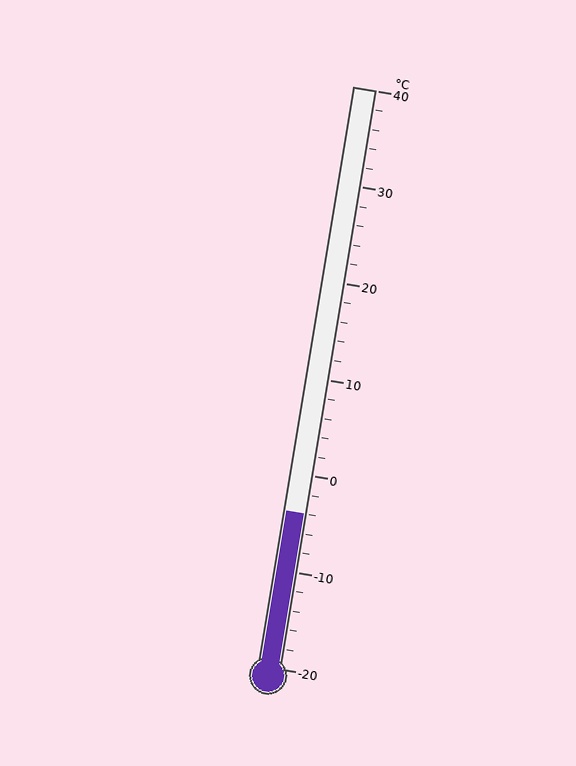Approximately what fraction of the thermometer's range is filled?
The thermometer is filled to approximately 25% of its range.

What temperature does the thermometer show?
The thermometer shows approximately -4°C.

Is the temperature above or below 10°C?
The temperature is below 10°C.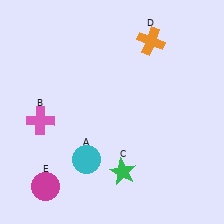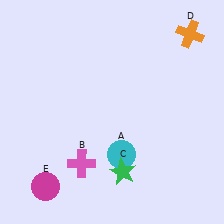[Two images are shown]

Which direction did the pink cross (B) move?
The pink cross (B) moved down.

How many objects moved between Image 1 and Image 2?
3 objects moved between the two images.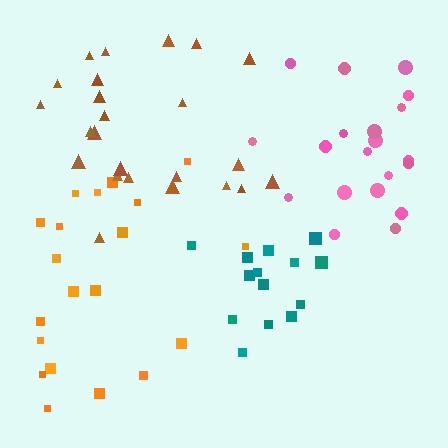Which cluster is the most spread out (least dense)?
Orange.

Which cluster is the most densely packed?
Teal.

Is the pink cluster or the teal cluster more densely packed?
Teal.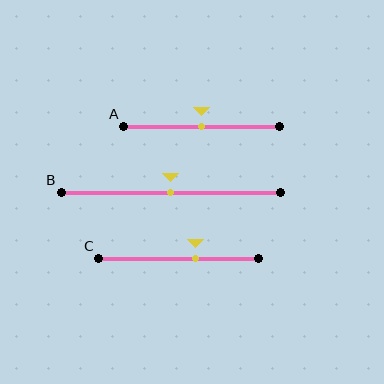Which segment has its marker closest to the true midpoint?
Segment A has its marker closest to the true midpoint.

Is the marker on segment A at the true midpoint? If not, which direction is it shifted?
Yes, the marker on segment A is at the true midpoint.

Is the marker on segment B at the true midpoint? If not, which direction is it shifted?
Yes, the marker on segment B is at the true midpoint.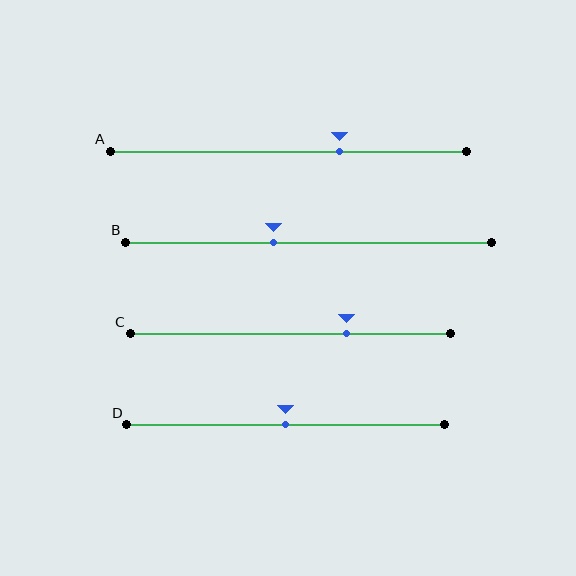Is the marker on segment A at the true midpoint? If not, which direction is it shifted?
No, the marker on segment A is shifted to the right by about 14% of the segment length.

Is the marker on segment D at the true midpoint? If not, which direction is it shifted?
Yes, the marker on segment D is at the true midpoint.